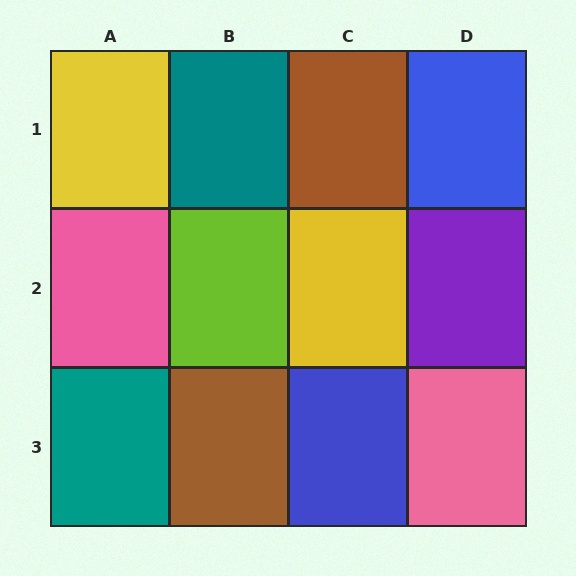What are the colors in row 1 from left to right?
Yellow, teal, brown, blue.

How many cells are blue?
2 cells are blue.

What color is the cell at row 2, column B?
Lime.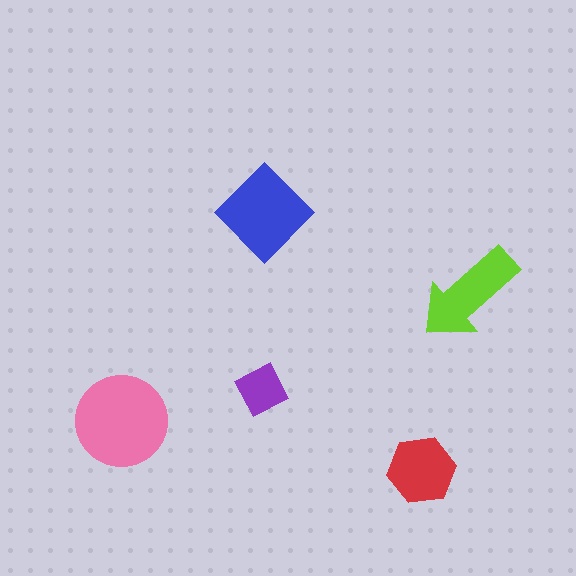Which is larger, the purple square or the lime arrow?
The lime arrow.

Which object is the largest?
The pink circle.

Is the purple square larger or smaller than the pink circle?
Smaller.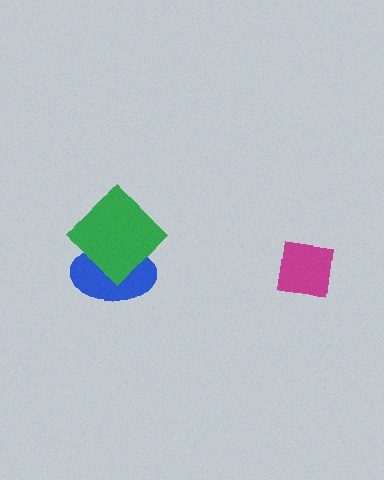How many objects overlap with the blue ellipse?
1 object overlaps with the blue ellipse.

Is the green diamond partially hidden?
No, no other shape covers it.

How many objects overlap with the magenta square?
0 objects overlap with the magenta square.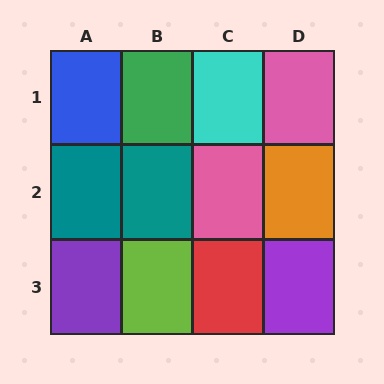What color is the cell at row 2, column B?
Teal.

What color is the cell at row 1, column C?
Cyan.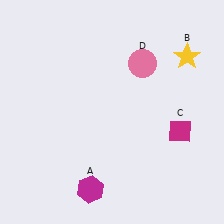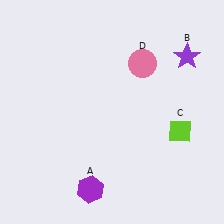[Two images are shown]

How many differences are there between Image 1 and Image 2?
There are 3 differences between the two images.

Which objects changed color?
A changed from magenta to purple. B changed from yellow to purple. C changed from magenta to lime.